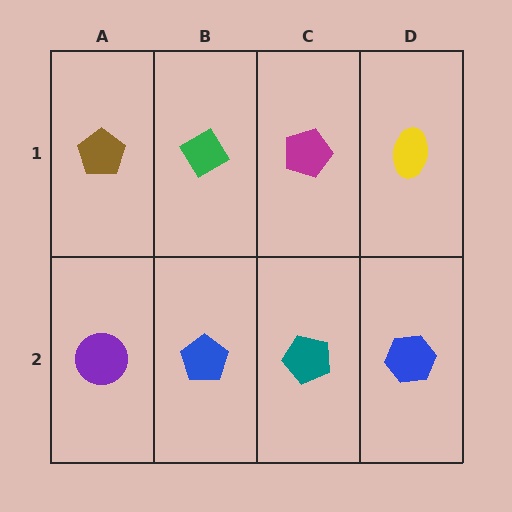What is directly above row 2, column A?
A brown pentagon.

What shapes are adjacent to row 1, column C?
A teal pentagon (row 2, column C), a green diamond (row 1, column B), a yellow ellipse (row 1, column D).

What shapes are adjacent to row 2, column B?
A green diamond (row 1, column B), a purple circle (row 2, column A), a teal pentagon (row 2, column C).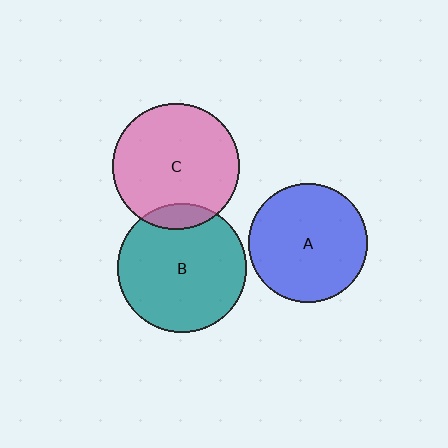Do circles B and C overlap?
Yes.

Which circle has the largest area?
Circle B (teal).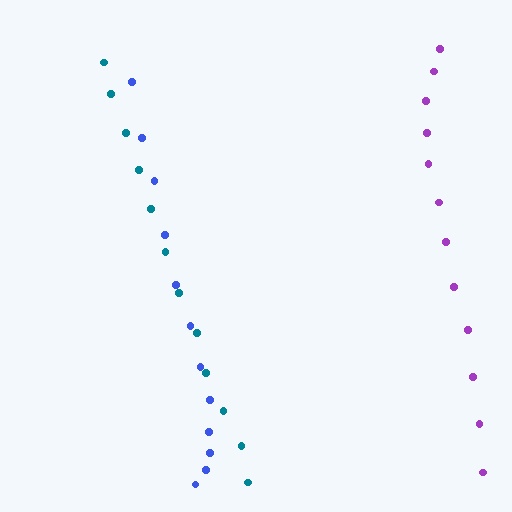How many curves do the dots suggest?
There are 3 distinct paths.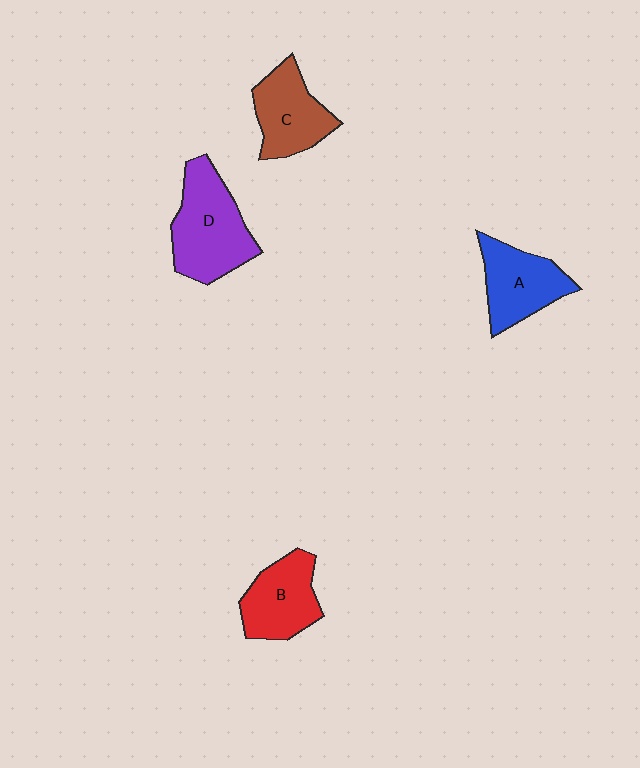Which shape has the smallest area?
Shape B (red).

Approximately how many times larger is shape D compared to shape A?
Approximately 1.3 times.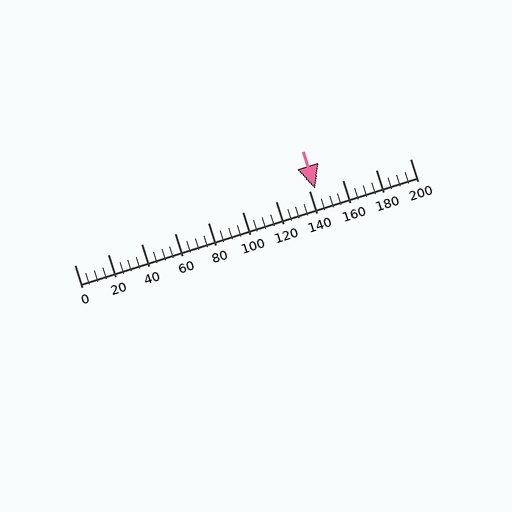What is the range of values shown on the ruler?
The ruler shows values from 0 to 200.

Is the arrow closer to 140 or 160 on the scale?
The arrow is closer to 140.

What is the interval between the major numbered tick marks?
The major tick marks are spaced 20 units apart.